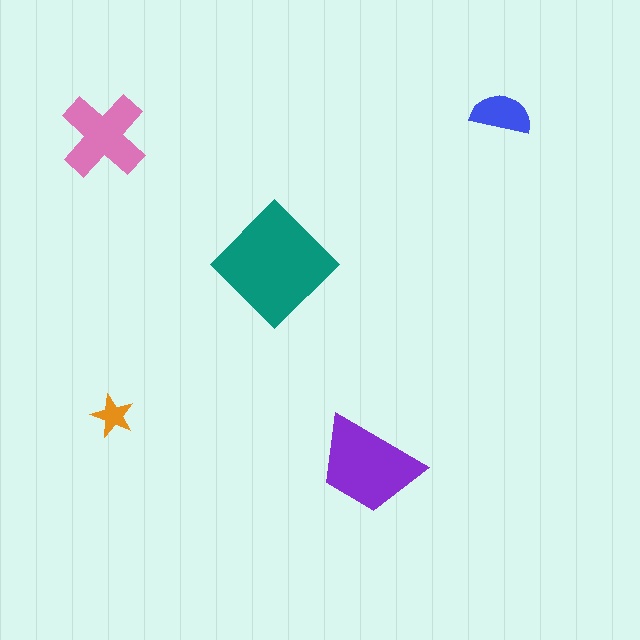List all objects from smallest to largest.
The orange star, the blue semicircle, the pink cross, the purple trapezoid, the teal diamond.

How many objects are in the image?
There are 5 objects in the image.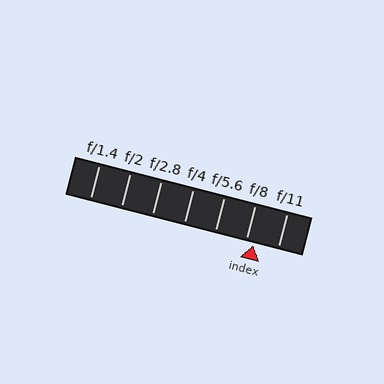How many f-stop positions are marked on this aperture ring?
There are 7 f-stop positions marked.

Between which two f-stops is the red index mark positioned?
The index mark is between f/8 and f/11.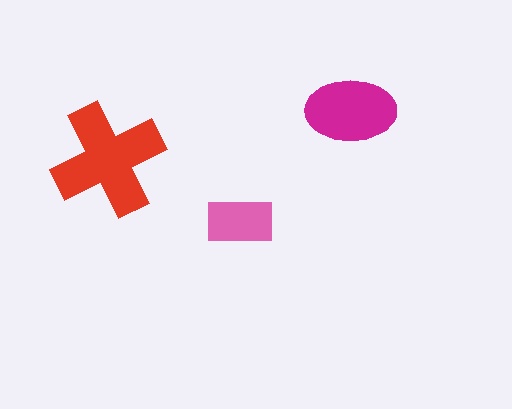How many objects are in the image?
There are 3 objects in the image.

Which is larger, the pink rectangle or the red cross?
The red cross.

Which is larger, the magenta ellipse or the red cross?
The red cross.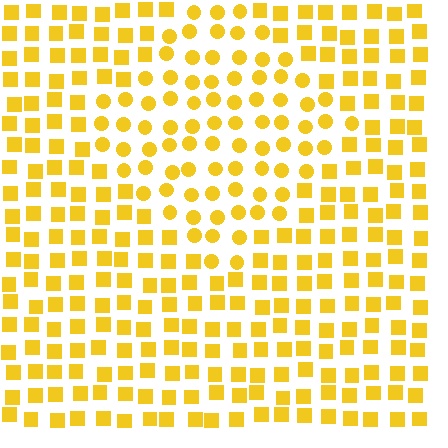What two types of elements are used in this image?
The image uses circles inside the diamond region and squares outside it.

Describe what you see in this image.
The image is filled with small yellow elements arranged in a uniform grid. A diamond-shaped region contains circles, while the surrounding area contains squares. The boundary is defined purely by the change in element shape.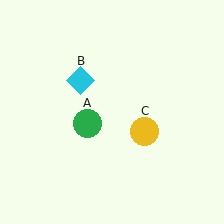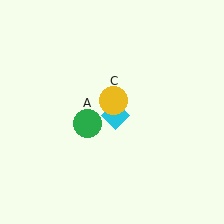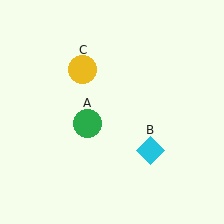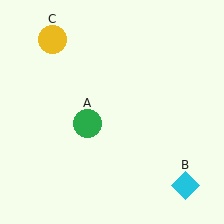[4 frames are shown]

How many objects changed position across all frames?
2 objects changed position: cyan diamond (object B), yellow circle (object C).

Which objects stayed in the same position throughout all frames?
Green circle (object A) remained stationary.